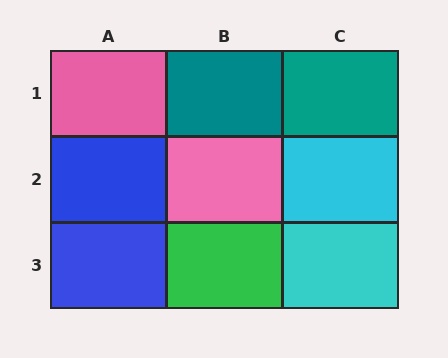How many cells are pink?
2 cells are pink.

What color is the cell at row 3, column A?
Blue.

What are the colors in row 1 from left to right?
Pink, teal, teal.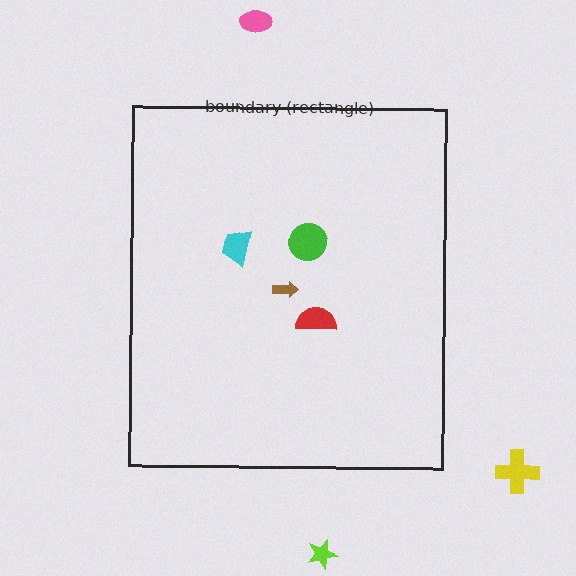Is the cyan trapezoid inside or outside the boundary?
Inside.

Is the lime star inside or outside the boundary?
Outside.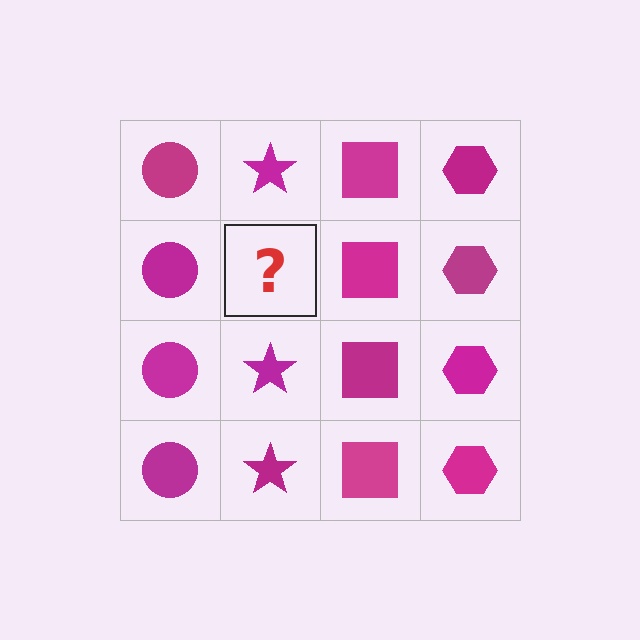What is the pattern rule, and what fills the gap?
The rule is that each column has a consistent shape. The gap should be filled with a magenta star.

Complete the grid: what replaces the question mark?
The question mark should be replaced with a magenta star.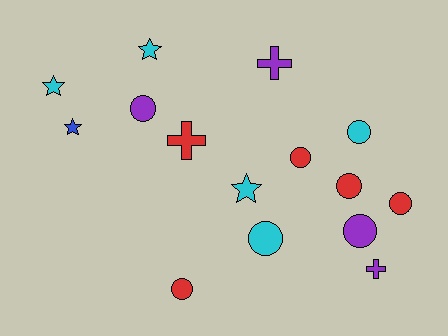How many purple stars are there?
There are no purple stars.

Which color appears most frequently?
Red, with 5 objects.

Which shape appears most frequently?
Circle, with 8 objects.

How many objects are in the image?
There are 15 objects.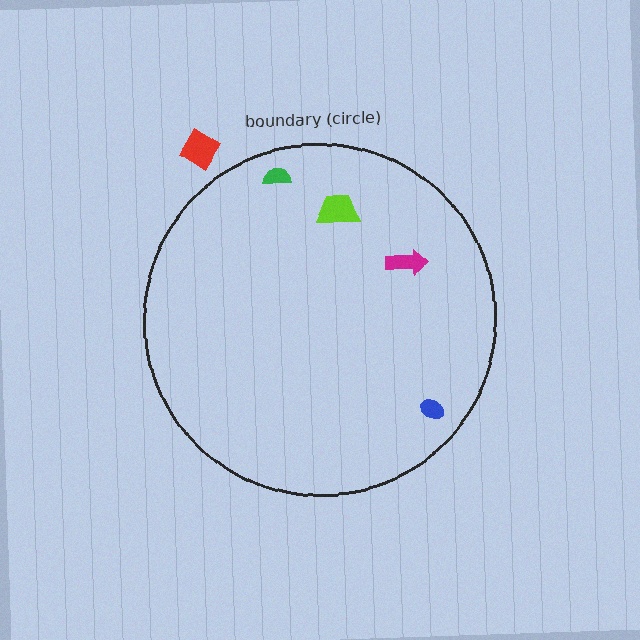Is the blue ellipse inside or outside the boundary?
Inside.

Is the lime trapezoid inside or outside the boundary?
Inside.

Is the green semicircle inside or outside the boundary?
Inside.